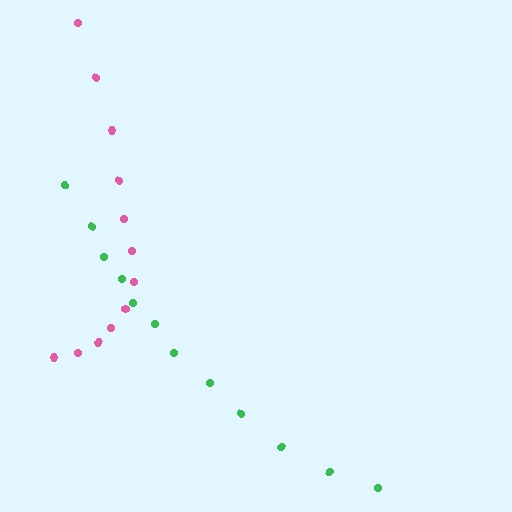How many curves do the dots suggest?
There are 2 distinct paths.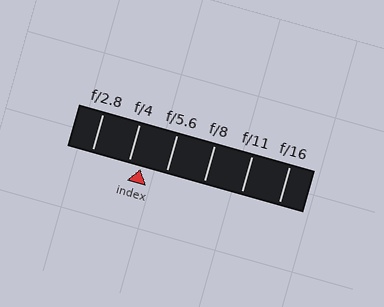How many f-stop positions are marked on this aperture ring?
There are 6 f-stop positions marked.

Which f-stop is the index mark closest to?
The index mark is closest to f/4.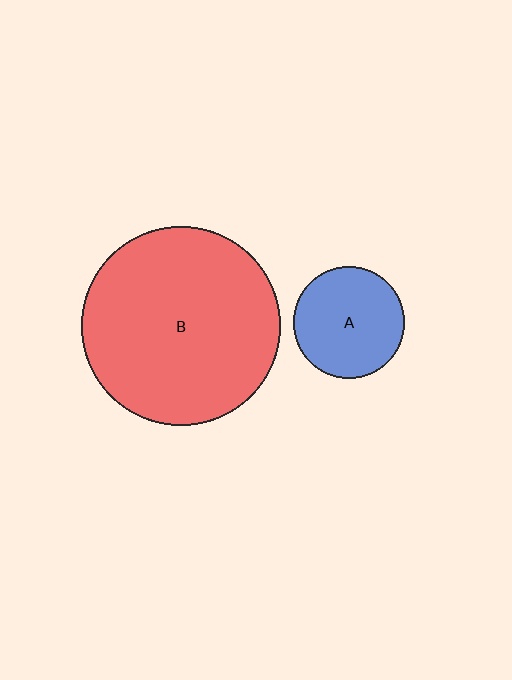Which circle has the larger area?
Circle B (red).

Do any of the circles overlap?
No, none of the circles overlap.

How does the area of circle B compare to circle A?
Approximately 3.2 times.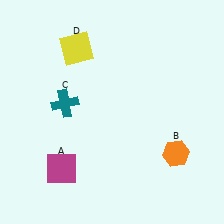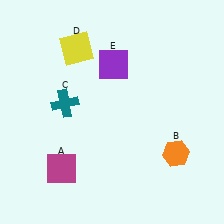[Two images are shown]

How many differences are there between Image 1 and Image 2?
There is 1 difference between the two images.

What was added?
A purple square (E) was added in Image 2.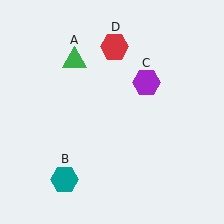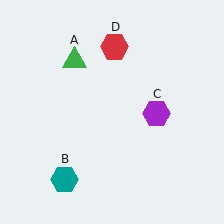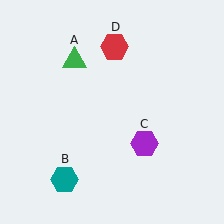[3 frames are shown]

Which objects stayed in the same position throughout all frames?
Green triangle (object A) and teal hexagon (object B) and red hexagon (object D) remained stationary.